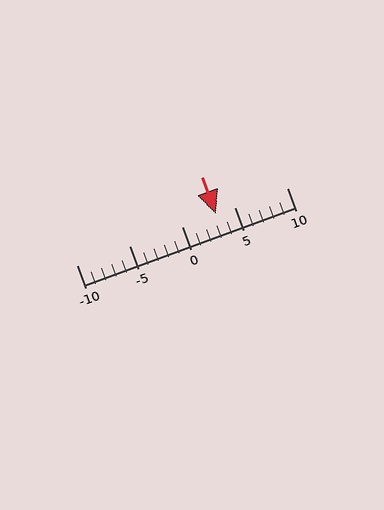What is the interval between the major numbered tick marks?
The major tick marks are spaced 5 units apart.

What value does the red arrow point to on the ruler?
The red arrow points to approximately 3.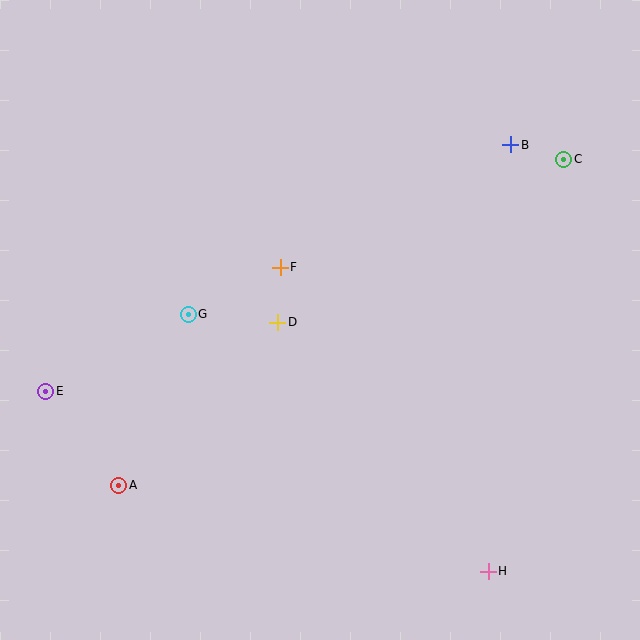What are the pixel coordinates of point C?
Point C is at (564, 159).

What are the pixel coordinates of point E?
Point E is at (46, 391).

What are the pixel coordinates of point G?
Point G is at (188, 314).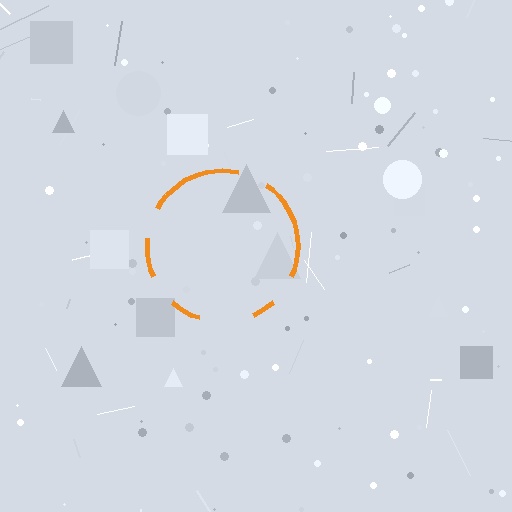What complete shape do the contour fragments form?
The contour fragments form a circle.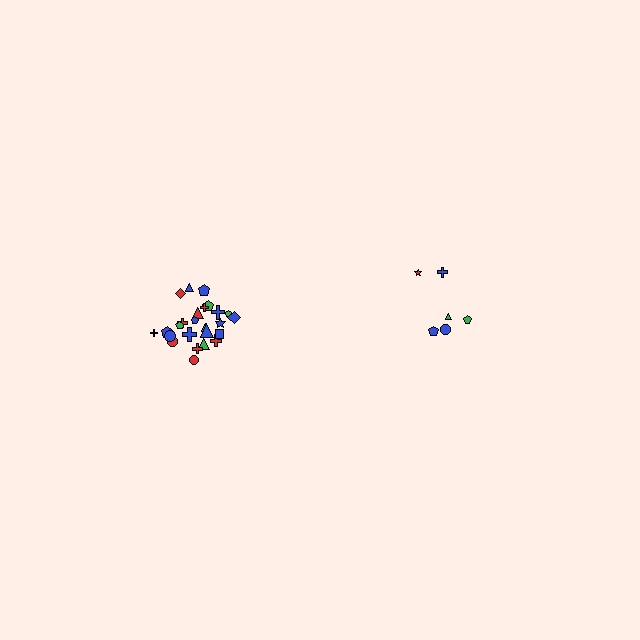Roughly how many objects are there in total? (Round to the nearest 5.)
Roughly 30 objects in total.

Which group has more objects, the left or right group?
The left group.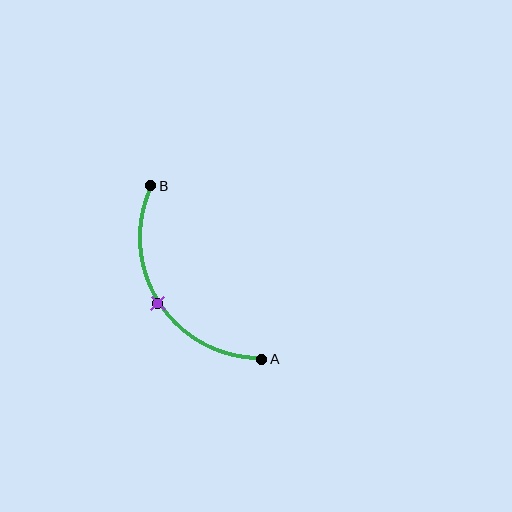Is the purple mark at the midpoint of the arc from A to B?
Yes. The purple mark lies on the arc at equal arc-length from both A and B — it is the arc midpoint.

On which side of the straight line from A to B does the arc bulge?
The arc bulges to the left of the straight line connecting A and B.